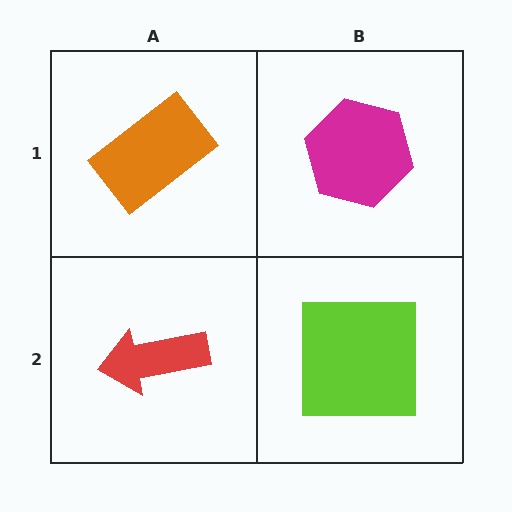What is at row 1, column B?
A magenta hexagon.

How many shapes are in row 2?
2 shapes.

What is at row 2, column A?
A red arrow.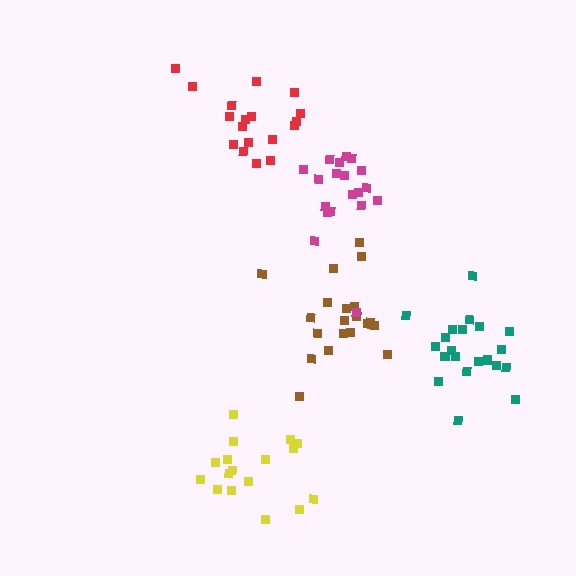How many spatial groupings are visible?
There are 5 spatial groupings.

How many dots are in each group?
Group 1: 18 dots, Group 2: 20 dots, Group 3: 21 dots, Group 4: 19 dots, Group 5: 17 dots (95 total).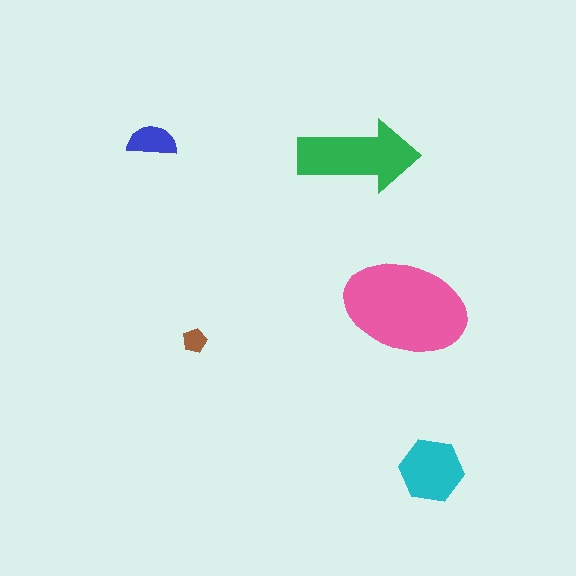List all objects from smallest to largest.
The brown pentagon, the blue semicircle, the cyan hexagon, the green arrow, the pink ellipse.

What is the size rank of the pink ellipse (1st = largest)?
1st.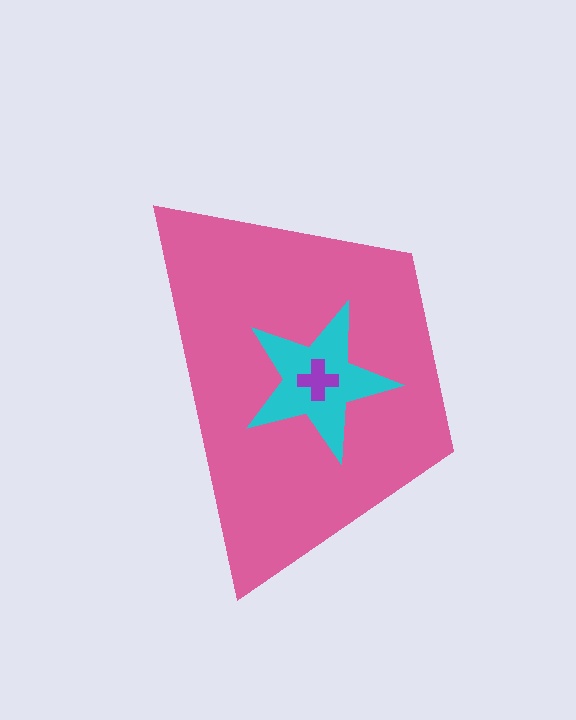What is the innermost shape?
The purple cross.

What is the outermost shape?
The pink trapezoid.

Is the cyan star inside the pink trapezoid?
Yes.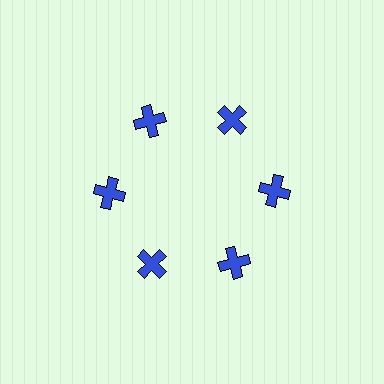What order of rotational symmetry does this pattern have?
This pattern has 6-fold rotational symmetry.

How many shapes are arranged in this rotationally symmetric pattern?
There are 6 shapes, arranged in 6 groups of 1.